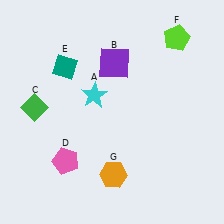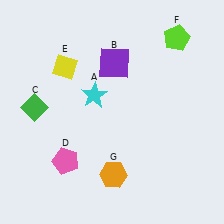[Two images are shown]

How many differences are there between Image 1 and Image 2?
There is 1 difference between the two images.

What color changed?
The diamond (E) changed from teal in Image 1 to yellow in Image 2.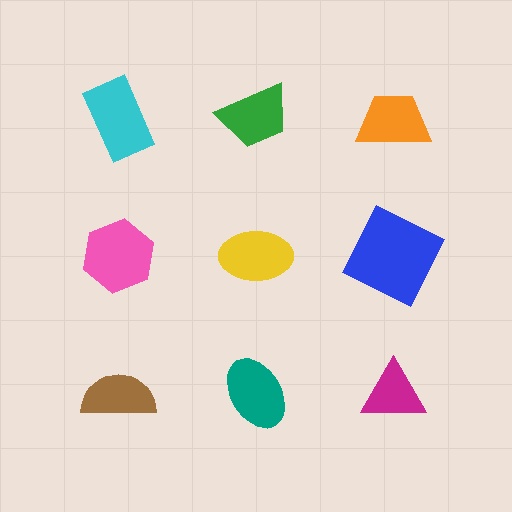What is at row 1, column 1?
A cyan rectangle.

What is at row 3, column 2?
A teal ellipse.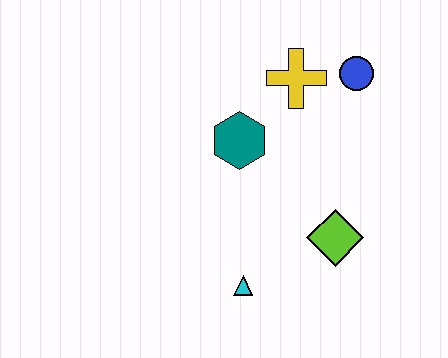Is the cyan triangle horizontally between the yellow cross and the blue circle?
No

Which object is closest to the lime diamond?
The cyan triangle is closest to the lime diamond.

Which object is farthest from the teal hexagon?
The cyan triangle is farthest from the teal hexagon.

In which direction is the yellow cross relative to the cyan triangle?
The yellow cross is above the cyan triangle.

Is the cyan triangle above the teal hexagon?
No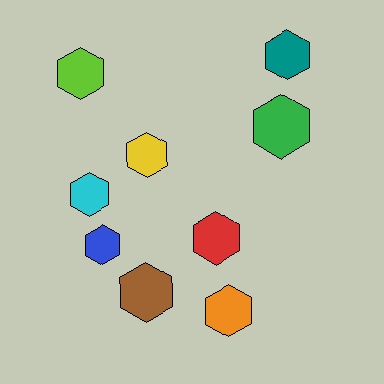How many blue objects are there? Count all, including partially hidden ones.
There is 1 blue object.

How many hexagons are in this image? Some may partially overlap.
There are 9 hexagons.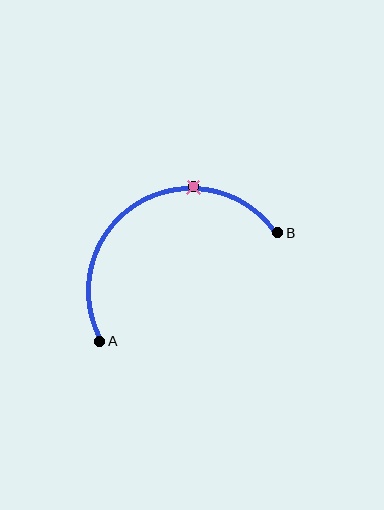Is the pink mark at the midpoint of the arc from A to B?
No. The pink mark lies on the arc but is closer to endpoint B. The arc midpoint would be at the point on the curve equidistant along the arc from both A and B.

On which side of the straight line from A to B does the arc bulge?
The arc bulges above the straight line connecting A and B.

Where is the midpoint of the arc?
The arc midpoint is the point on the curve farthest from the straight line joining A and B. It sits above that line.